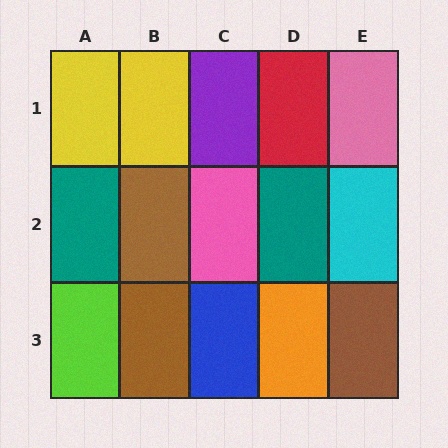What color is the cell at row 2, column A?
Teal.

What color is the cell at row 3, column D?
Orange.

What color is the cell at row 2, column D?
Teal.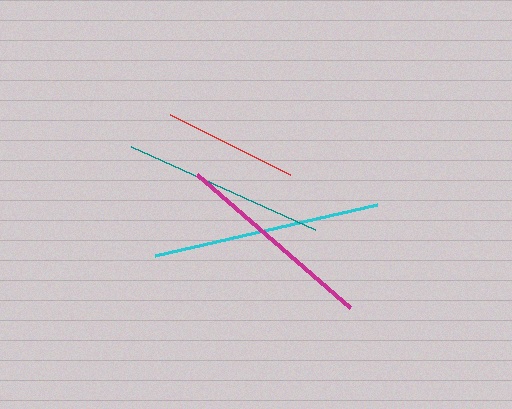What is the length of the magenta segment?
The magenta segment is approximately 202 pixels long.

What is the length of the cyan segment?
The cyan segment is approximately 228 pixels long.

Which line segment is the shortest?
The red line is the shortest at approximately 133 pixels.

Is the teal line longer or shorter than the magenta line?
The teal line is longer than the magenta line.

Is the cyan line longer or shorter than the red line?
The cyan line is longer than the red line.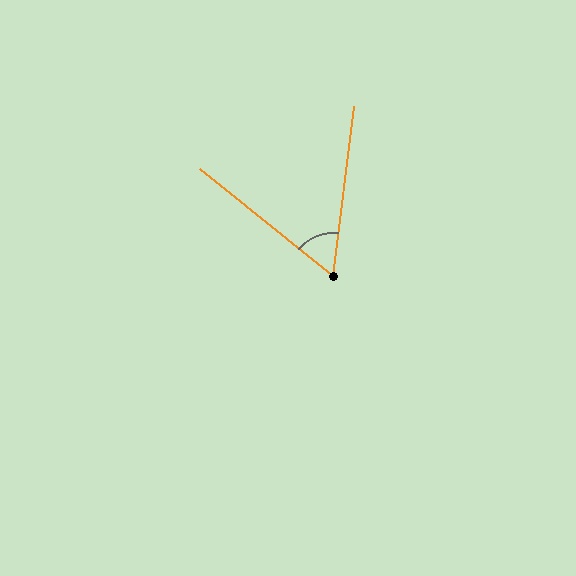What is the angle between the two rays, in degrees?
Approximately 58 degrees.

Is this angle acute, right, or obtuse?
It is acute.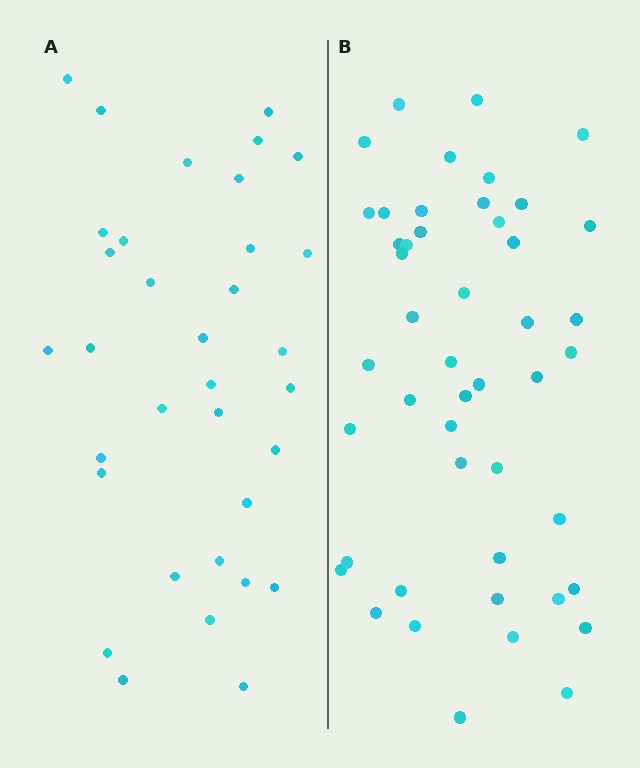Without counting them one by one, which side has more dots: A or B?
Region B (the right region) has more dots.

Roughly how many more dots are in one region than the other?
Region B has approximately 15 more dots than region A.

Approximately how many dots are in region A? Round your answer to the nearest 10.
About 30 dots. (The exact count is 34, which rounds to 30.)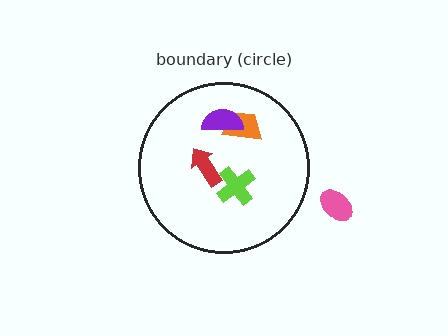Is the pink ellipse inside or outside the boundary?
Outside.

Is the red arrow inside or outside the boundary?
Inside.